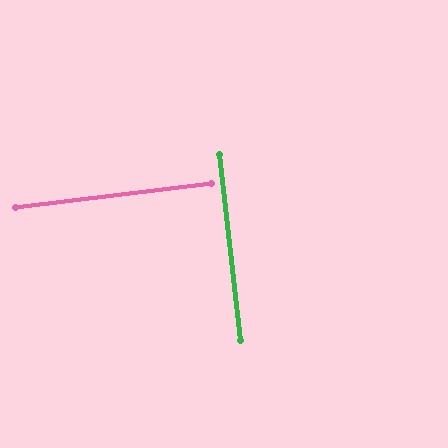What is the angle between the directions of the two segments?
Approximately 89 degrees.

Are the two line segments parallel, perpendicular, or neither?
Perpendicular — they meet at approximately 89°.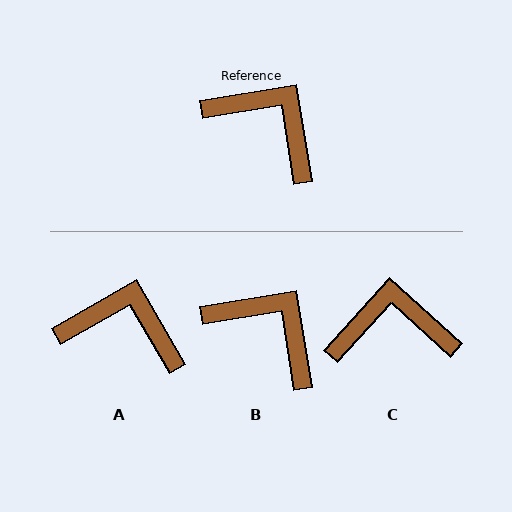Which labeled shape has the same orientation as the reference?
B.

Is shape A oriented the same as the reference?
No, it is off by about 21 degrees.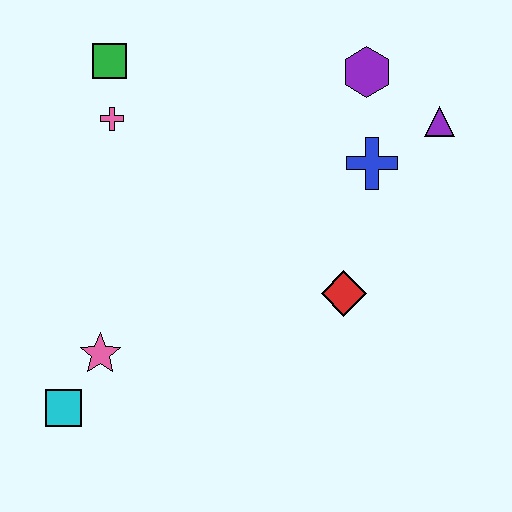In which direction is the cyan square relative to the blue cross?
The cyan square is to the left of the blue cross.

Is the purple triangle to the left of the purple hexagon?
No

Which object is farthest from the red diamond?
The green square is farthest from the red diamond.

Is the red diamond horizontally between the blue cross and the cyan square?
Yes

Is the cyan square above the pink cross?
No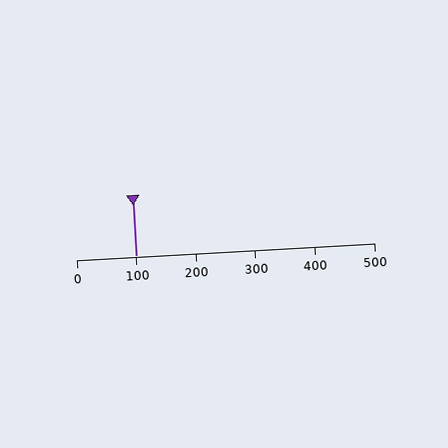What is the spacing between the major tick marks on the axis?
The major ticks are spaced 100 apart.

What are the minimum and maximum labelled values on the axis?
The axis runs from 0 to 500.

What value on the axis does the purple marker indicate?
The marker indicates approximately 100.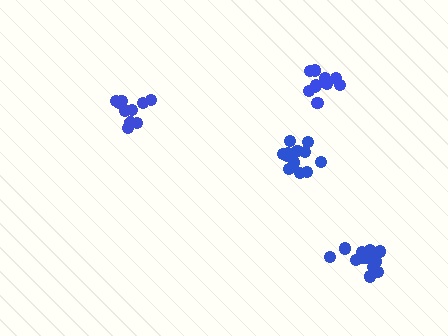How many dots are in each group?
Group 1: 10 dots, Group 2: 10 dots, Group 3: 13 dots, Group 4: 12 dots (45 total).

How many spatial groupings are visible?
There are 4 spatial groupings.